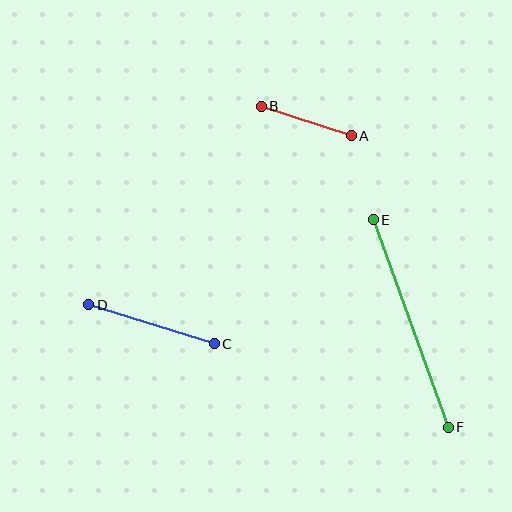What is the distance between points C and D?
The distance is approximately 131 pixels.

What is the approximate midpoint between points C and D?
The midpoint is at approximately (151, 324) pixels.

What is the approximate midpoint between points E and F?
The midpoint is at approximately (411, 323) pixels.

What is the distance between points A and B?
The distance is approximately 95 pixels.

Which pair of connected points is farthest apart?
Points E and F are farthest apart.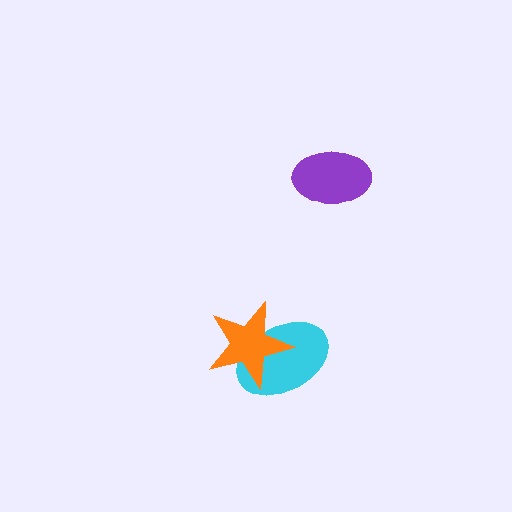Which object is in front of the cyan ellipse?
The orange star is in front of the cyan ellipse.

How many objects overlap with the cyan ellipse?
1 object overlaps with the cyan ellipse.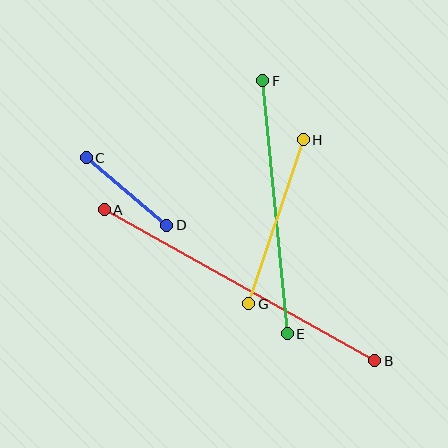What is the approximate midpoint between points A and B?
The midpoint is at approximately (240, 285) pixels.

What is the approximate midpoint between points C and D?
The midpoint is at approximately (127, 192) pixels.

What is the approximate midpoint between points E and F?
The midpoint is at approximately (275, 207) pixels.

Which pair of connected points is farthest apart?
Points A and B are farthest apart.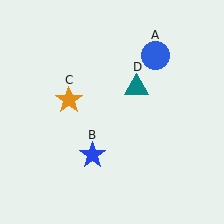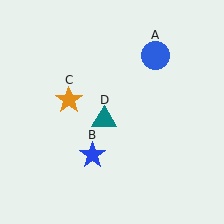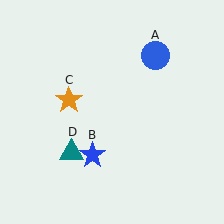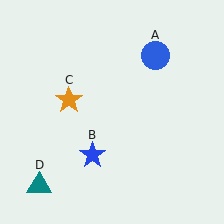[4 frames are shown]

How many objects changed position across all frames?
1 object changed position: teal triangle (object D).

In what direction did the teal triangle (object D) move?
The teal triangle (object D) moved down and to the left.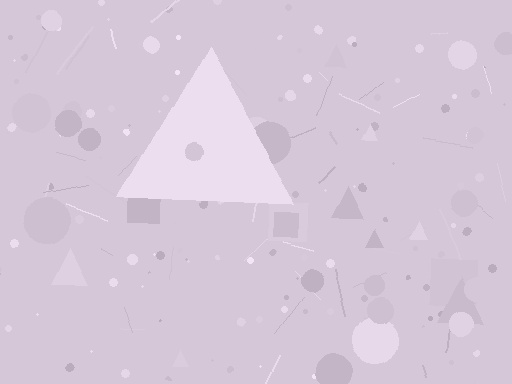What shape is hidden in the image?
A triangle is hidden in the image.